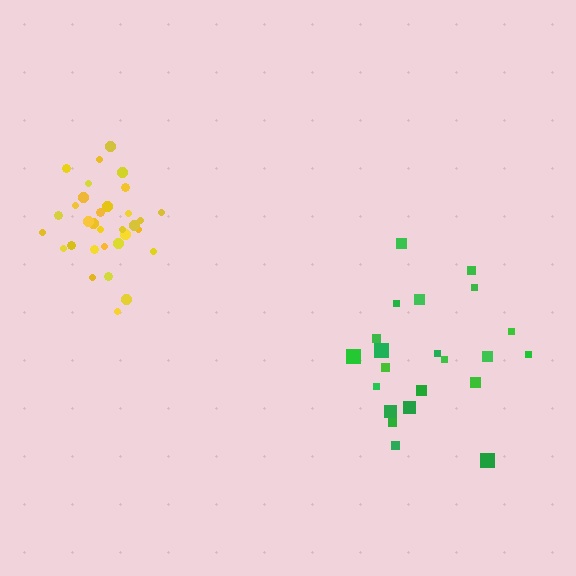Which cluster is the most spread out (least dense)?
Green.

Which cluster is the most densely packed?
Yellow.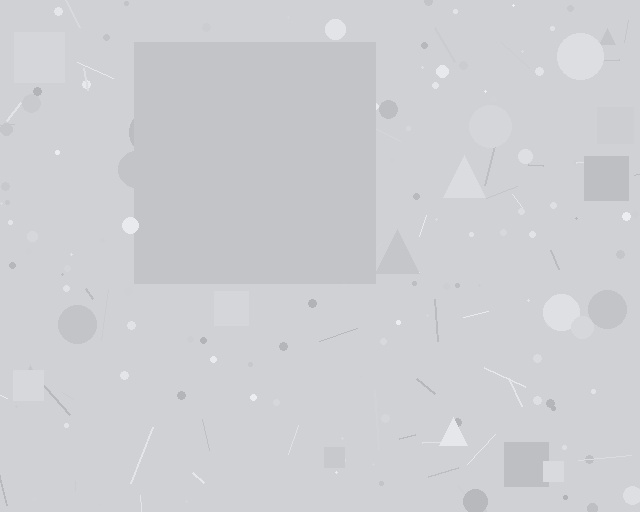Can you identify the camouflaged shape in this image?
The camouflaged shape is a square.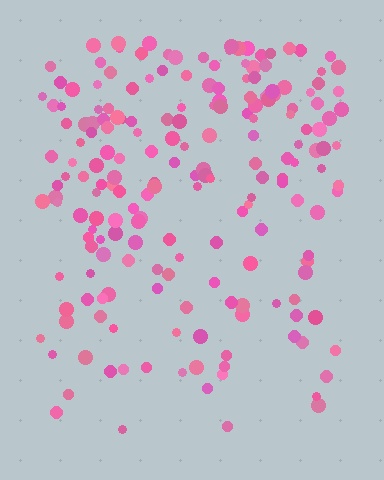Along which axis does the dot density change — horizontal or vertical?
Vertical.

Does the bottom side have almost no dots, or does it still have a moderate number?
Still a moderate number, just noticeably fewer than the top.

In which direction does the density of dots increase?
From bottom to top, with the top side densest.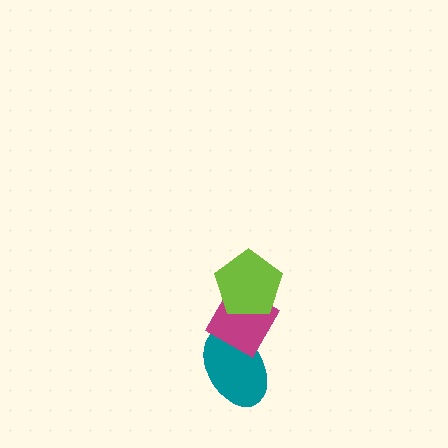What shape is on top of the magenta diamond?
The lime pentagon is on top of the magenta diamond.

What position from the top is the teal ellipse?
The teal ellipse is 3rd from the top.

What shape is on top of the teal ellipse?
The magenta diamond is on top of the teal ellipse.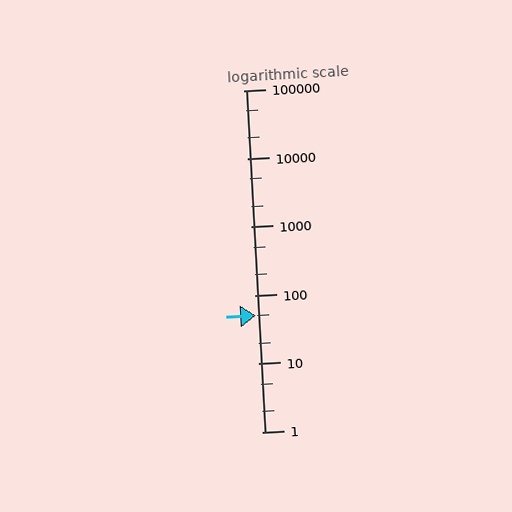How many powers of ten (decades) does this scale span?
The scale spans 5 decades, from 1 to 100000.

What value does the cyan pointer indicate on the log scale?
The pointer indicates approximately 51.